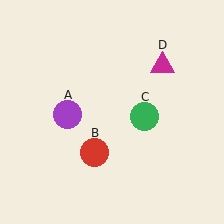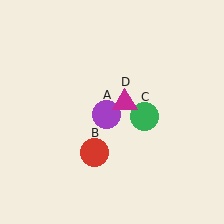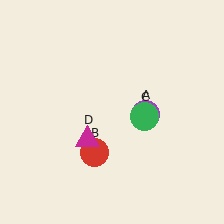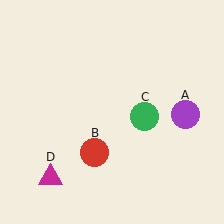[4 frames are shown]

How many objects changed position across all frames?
2 objects changed position: purple circle (object A), magenta triangle (object D).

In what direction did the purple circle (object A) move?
The purple circle (object A) moved right.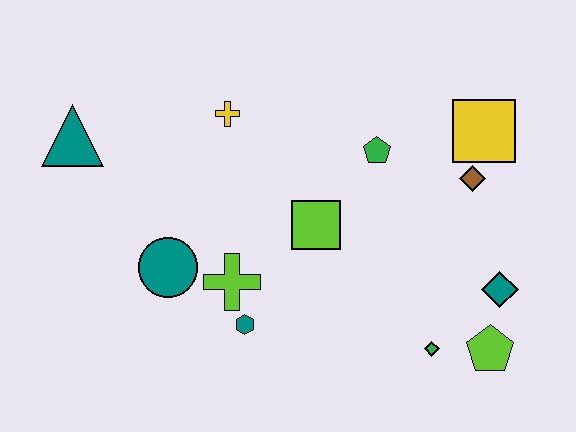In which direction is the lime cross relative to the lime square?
The lime cross is to the left of the lime square.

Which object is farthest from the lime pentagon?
The teal triangle is farthest from the lime pentagon.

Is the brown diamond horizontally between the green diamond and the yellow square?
Yes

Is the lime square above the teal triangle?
No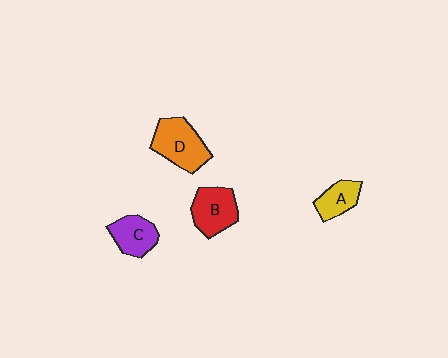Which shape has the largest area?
Shape D (orange).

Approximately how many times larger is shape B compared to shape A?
Approximately 1.4 times.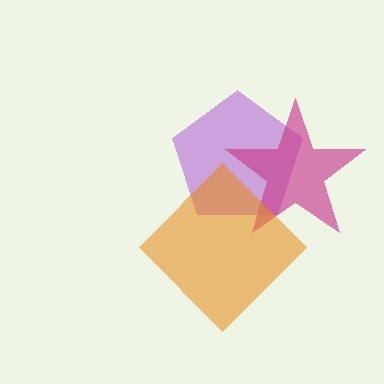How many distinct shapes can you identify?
There are 3 distinct shapes: a purple pentagon, a magenta star, an orange diamond.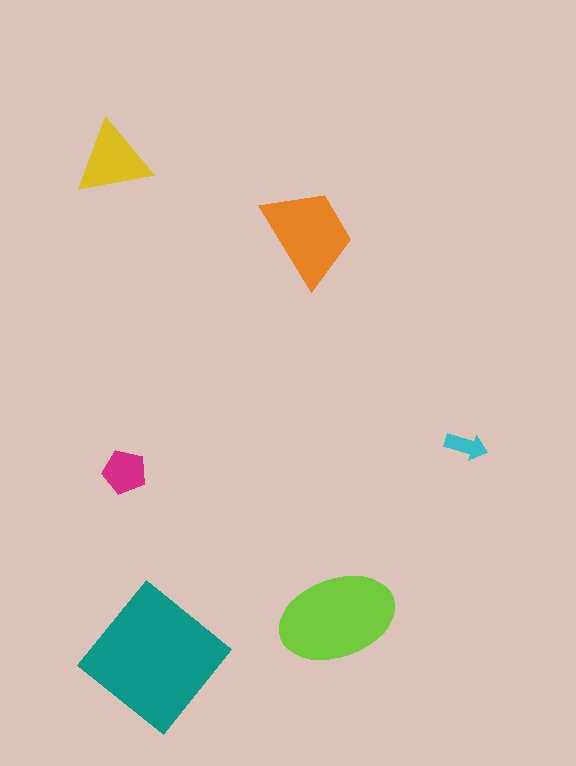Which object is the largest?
The teal diamond.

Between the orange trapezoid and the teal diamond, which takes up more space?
The teal diamond.